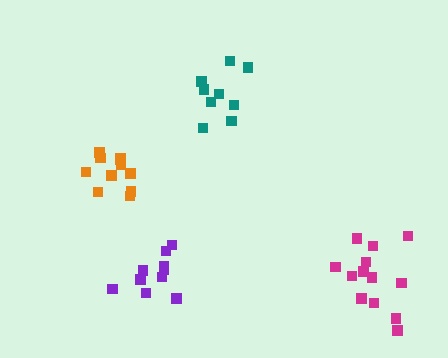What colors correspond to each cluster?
The clusters are colored: orange, teal, purple, magenta.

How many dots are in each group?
Group 1: 11 dots, Group 2: 9 dots, Group 3: 10 dots, Group 4: 13 dots (43 total).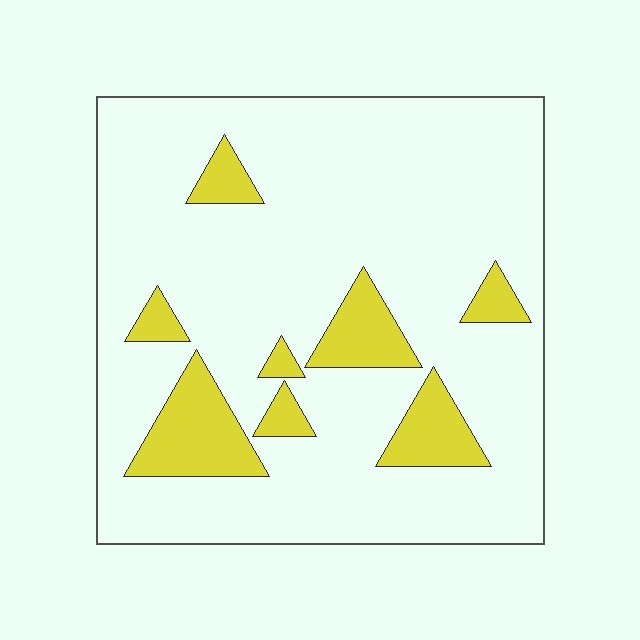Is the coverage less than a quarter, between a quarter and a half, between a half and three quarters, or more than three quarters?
Less than a quarter.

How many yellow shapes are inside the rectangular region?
8.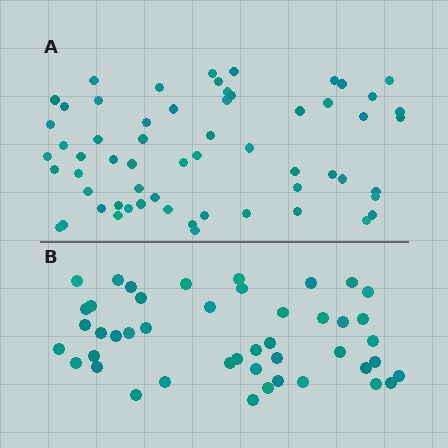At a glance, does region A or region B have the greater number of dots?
Region A (the top region) has more dots.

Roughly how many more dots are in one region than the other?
Region A has approximately 15 more dots than region B.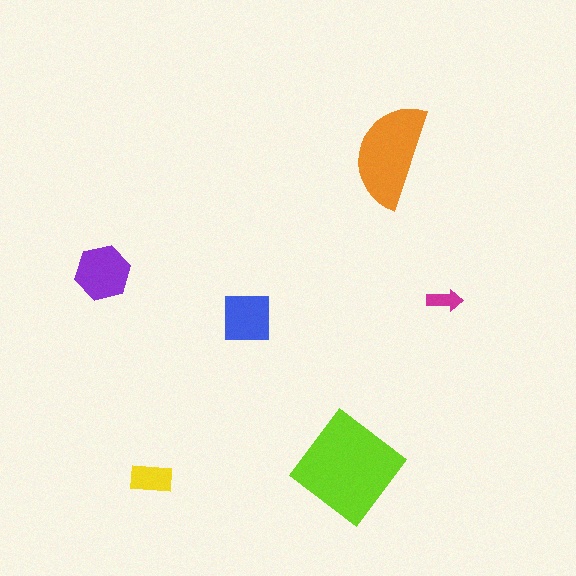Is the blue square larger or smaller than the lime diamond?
Smaller.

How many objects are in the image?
There are 6 objects in the image.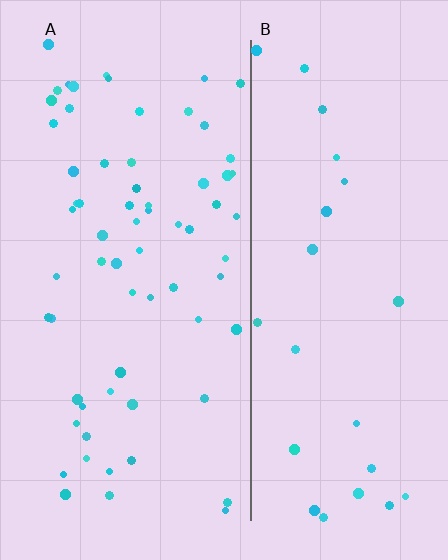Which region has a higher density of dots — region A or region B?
A (the left).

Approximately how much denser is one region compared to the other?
Approximately 2.6× — region A over region B.